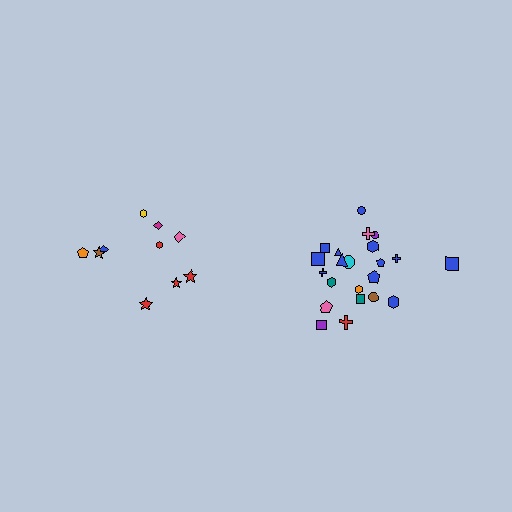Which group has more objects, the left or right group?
The right group.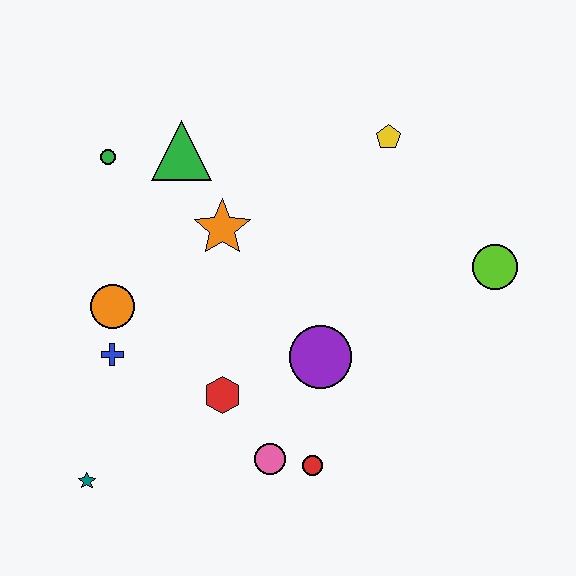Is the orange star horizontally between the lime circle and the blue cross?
Yes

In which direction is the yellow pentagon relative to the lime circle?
The yellow pentagon is above the lime circle.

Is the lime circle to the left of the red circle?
No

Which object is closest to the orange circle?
The blue cross is closest to the orange circle.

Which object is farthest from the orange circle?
The lime circle is farthest from the orange circle.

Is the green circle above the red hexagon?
Yes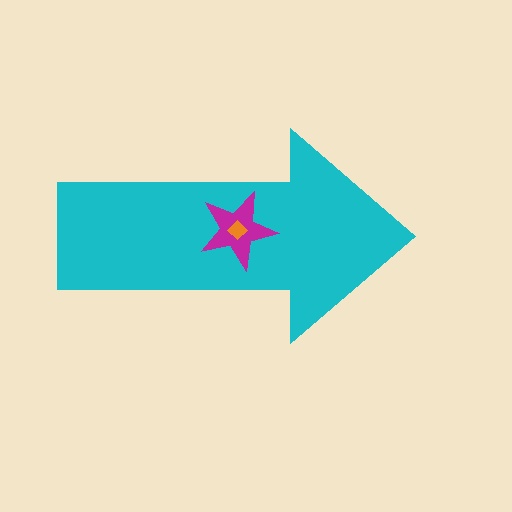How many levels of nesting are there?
3.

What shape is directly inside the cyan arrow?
The magenta star.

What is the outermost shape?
The cyan arrow.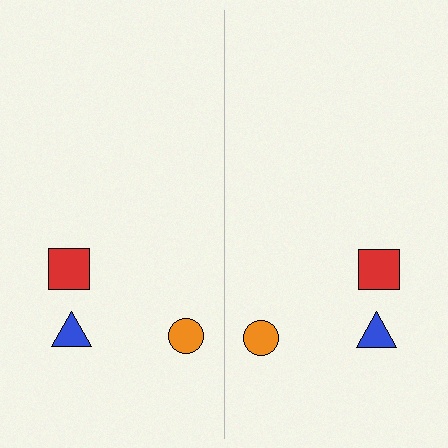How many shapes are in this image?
There are 6 shapes in this image.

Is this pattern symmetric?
Yes, this pattern has bilateral (reflection) symmetry.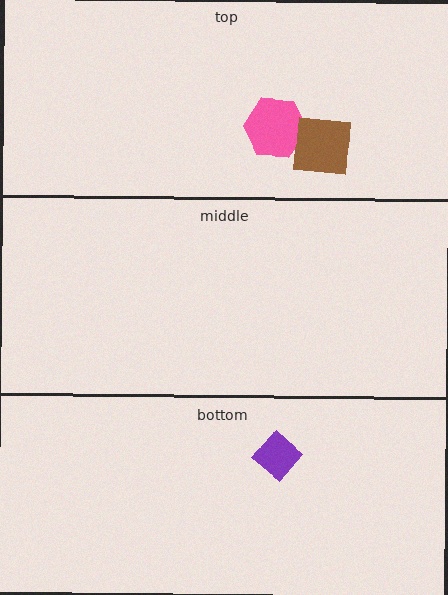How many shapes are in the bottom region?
1.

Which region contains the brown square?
The top region.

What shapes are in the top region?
The pink hexagon, the brown square.